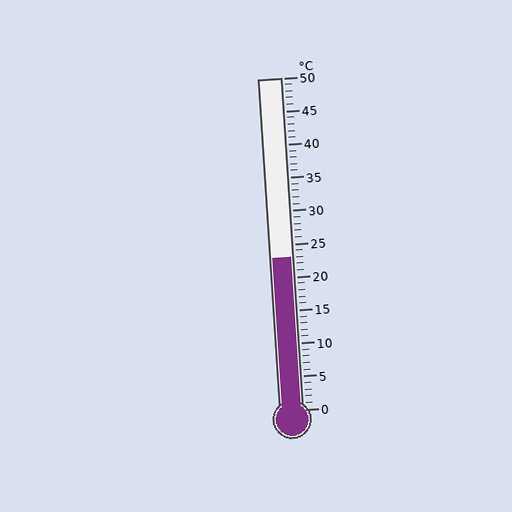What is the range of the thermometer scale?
The thermometer scale ranges from 0°C to 50°C.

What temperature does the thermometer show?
The thermometer shows approximately 23°C.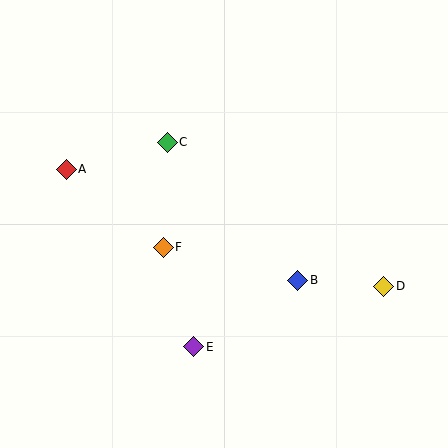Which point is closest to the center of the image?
Point F at (163, 247) is closest to the center.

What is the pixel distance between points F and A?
The distance between F and A is 124 pixels.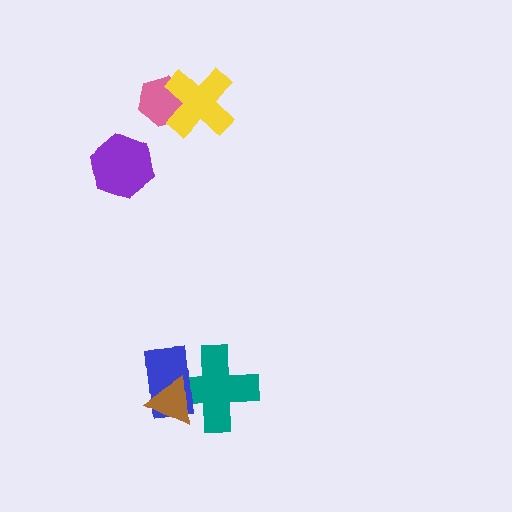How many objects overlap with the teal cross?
2 objects overlap with the teal cross.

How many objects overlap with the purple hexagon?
0 objects overlap with the purple hexagon.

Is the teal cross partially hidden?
Yes, it is partially covered by another shape.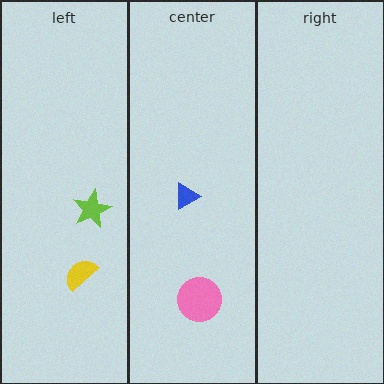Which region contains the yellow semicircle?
The left region.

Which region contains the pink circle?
The center region.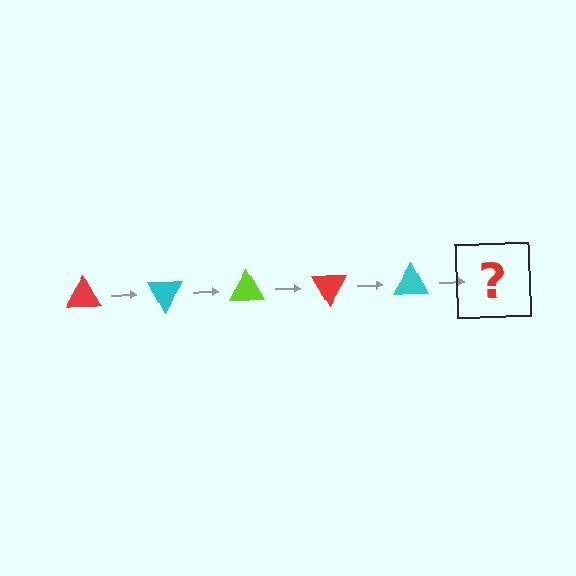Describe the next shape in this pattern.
It should be a lime triangle, rotated 300 degrees from the start.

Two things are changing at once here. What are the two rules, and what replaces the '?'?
The two rules are that it rotates 60 degrees each step and the color cycles through red, cyan, and lime. The '?' should be a lime triangle, rotated 300 degrees from the start.